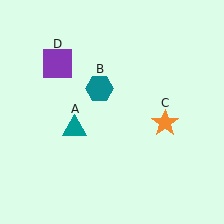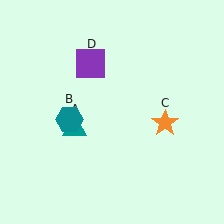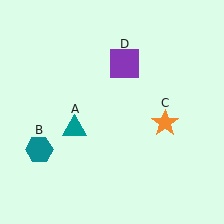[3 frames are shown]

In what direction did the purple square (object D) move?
The purple square (object D) moved right.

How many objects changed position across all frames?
2 objects changed position: teal hexagon (object B), purple square (object D).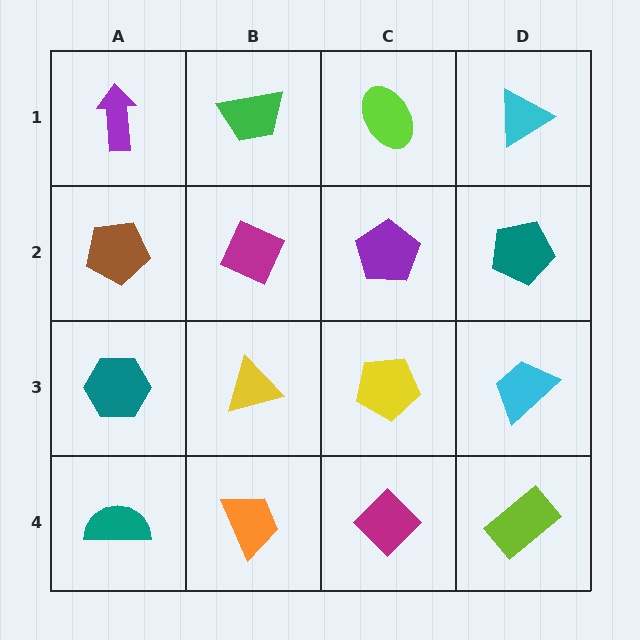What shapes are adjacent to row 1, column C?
A purple pentagon (row 2, column C), a green trapezoid (row 1, column B), a cyan triangle (row 1, column D).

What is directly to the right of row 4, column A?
An orange trapezoid.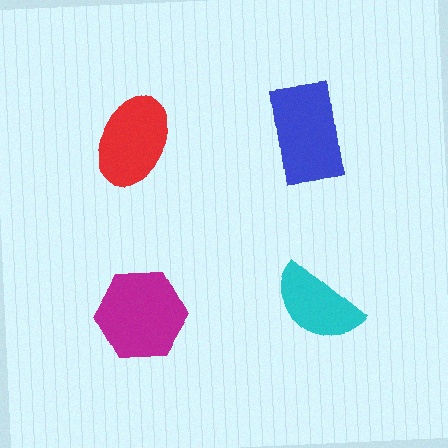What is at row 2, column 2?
A cyan semicircle.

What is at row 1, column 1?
A red ellipse.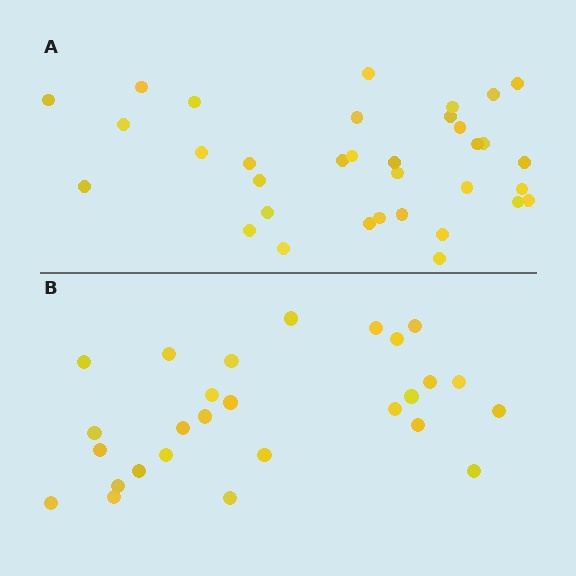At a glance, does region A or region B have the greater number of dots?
Region A (the top region) has more dots.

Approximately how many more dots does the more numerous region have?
Region A has roughly 8 or so more dots than region B.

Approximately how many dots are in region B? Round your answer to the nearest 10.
About 30 dots. (The exact count is 27, which rounds to 30.)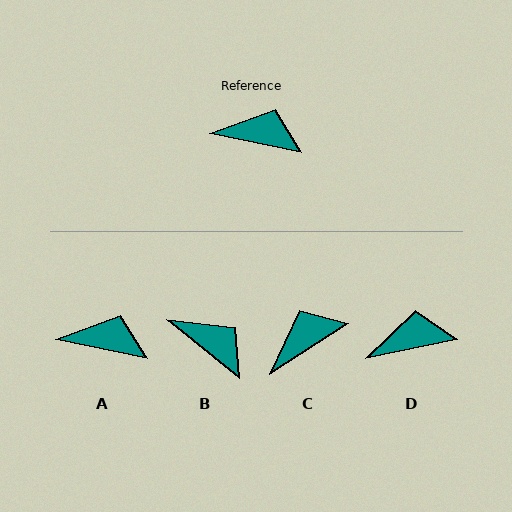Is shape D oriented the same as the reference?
No, it is off by about 23 degrees.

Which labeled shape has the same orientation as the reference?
A.